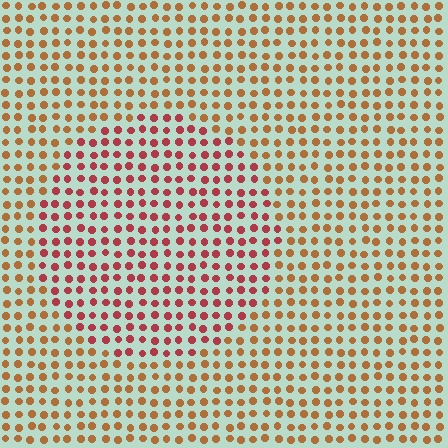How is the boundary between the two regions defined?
The boundary is defined purely by a slight shift in hue (about 35 degrees). Spacing, size, and orientation are identical on both sides.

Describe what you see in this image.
The image is filled with small brown elements in a uniform arrangement. A circle-shaped region is visible where the elements are tinted to a slightly different hue, forming a subtle color boundary.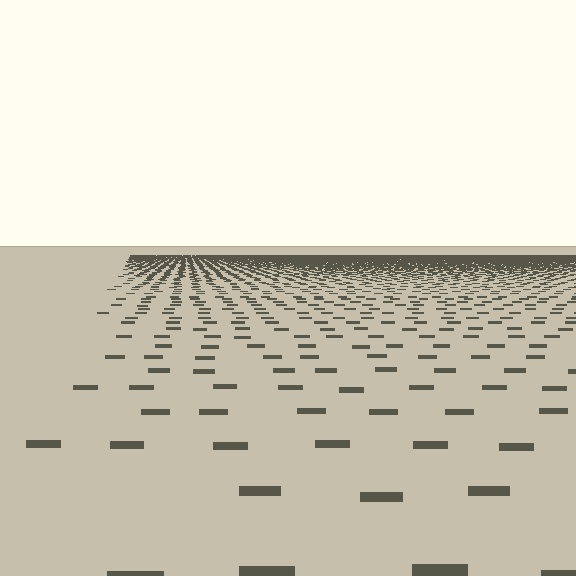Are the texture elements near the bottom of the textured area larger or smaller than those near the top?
Larger. Near the bottom, elements are closer to the viewer and appear at a bigger on-screen size.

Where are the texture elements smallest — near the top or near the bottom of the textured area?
Near the top.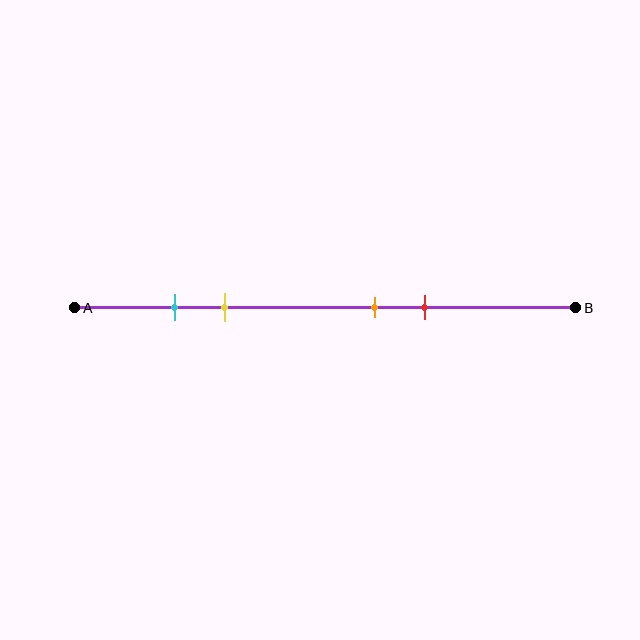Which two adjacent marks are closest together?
The cyan and yellow marks are the closest adjacent pair.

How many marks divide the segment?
There are 4 marks dividing the segment.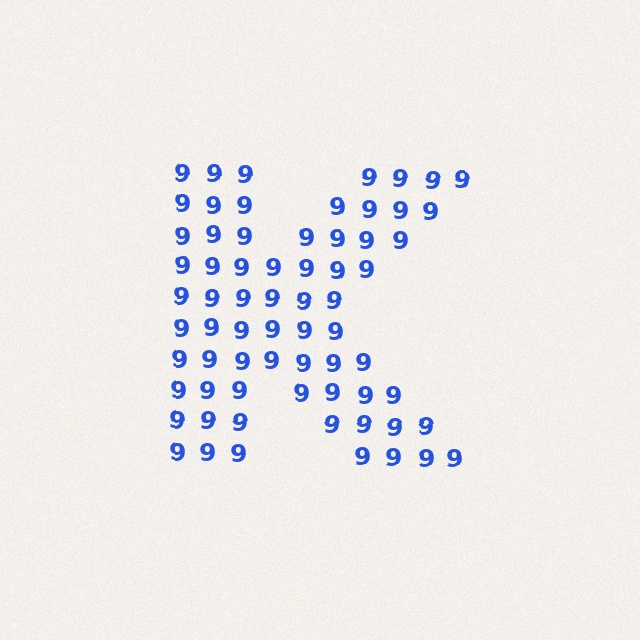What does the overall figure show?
The overall figure shows the letter K.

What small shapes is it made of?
It is made of small digit 9's.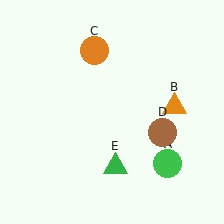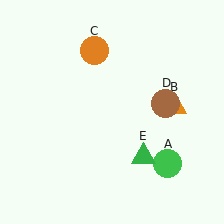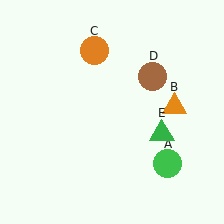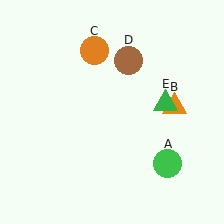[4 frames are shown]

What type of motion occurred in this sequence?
The brown circle (object D), green triangle (object E) rotated counterclockwise around the center of the scene.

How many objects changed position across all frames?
2 objects changed position: brown circle (object D), green triangle (object E).